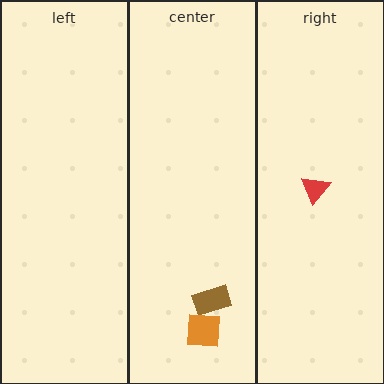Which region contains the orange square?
The center region.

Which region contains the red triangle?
The right region.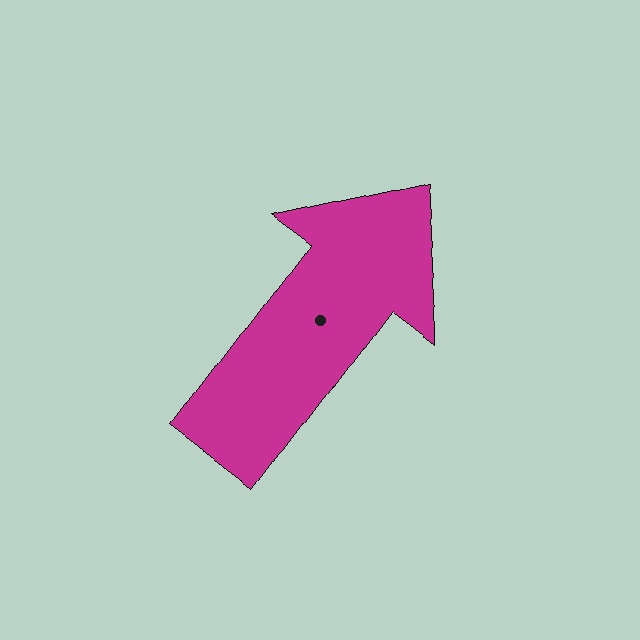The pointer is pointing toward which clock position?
Roughly 1 o'clock.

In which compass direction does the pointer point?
Northeast.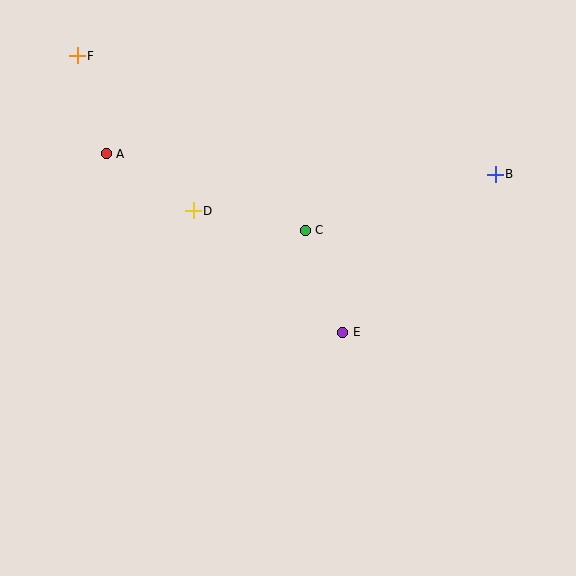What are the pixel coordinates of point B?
Point B is at (495, 174).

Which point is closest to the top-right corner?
Point B is closest to the top-right corner.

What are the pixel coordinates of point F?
Point F is at (77, 56).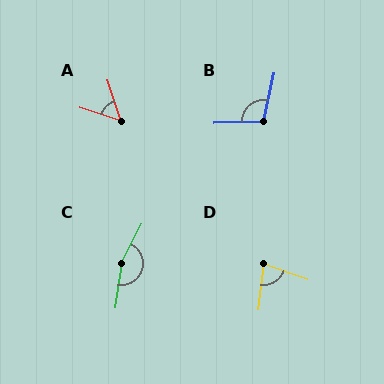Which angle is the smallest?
A, at approximately 53 degrees.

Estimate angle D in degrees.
Approximately 78 degrees.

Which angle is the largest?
C, at approximately 162 degrees.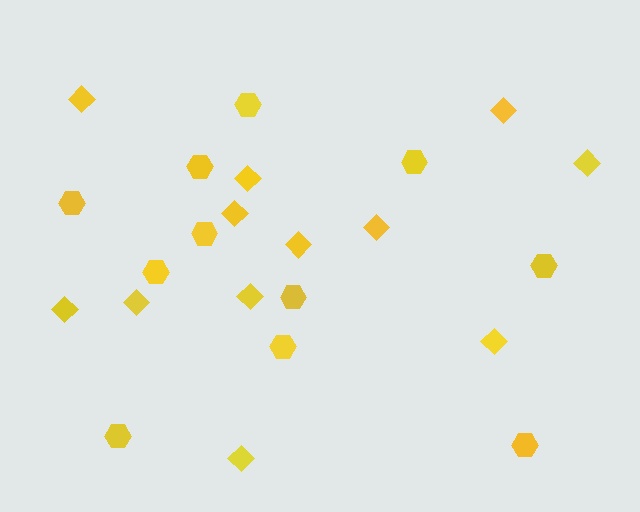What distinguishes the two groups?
There are 2 groups: one group of diamonds (12) and one group of hexagons (11).